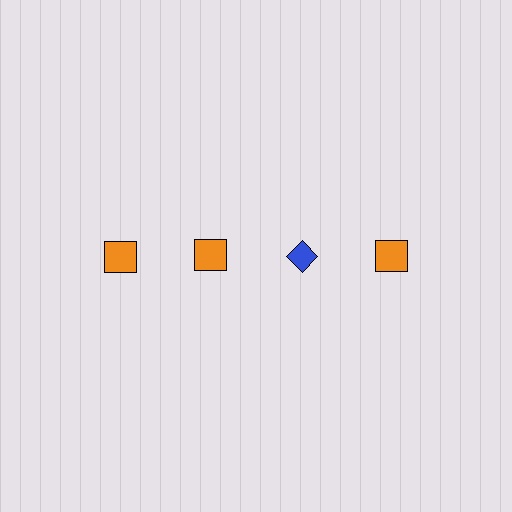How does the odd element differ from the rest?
It differs in both color (blue instead of orange) and shape (diamond instead of square).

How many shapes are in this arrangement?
There are 4 shapes arranged in a grid pattern.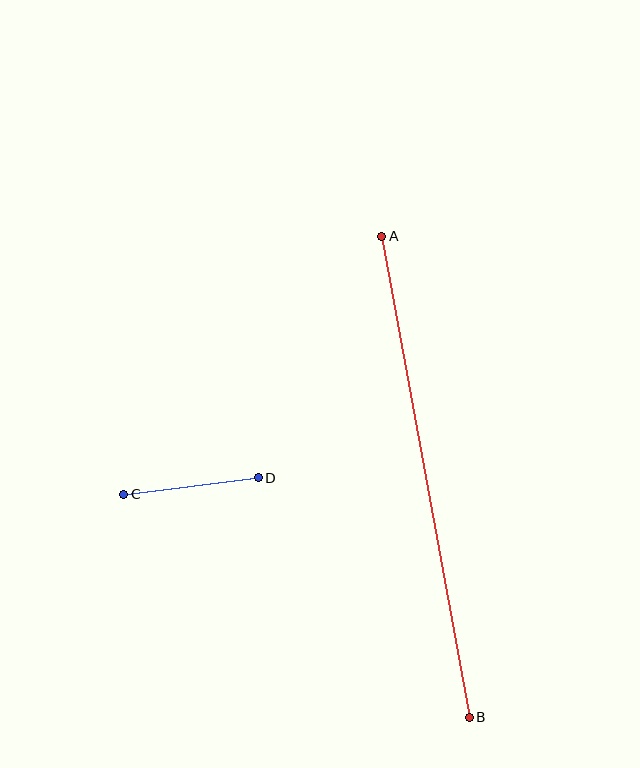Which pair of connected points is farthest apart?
Points A and B are farthest apart.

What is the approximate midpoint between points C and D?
The midpoint is at approximately (191, 486) pixels.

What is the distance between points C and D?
The distance is approximately 135 pixels.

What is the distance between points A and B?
The distance is approximately 489 pixels.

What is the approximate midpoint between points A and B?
The midpoint is at approximately (425, 477) pixels.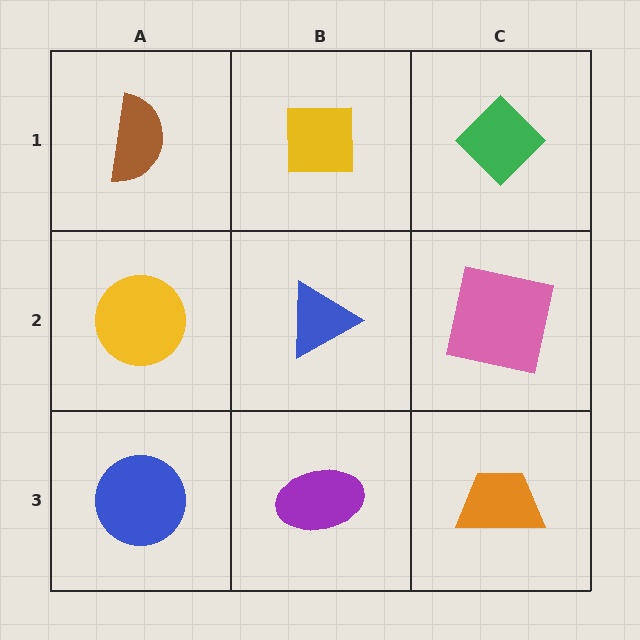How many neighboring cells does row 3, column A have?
2.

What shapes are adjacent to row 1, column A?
A yellow circle (row 2, column A), a yellow square (row 1, column B).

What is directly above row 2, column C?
A green diamond.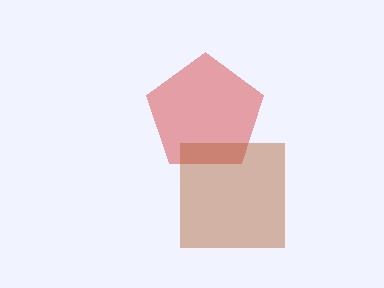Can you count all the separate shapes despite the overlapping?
Yes, there are 2 separate shapes.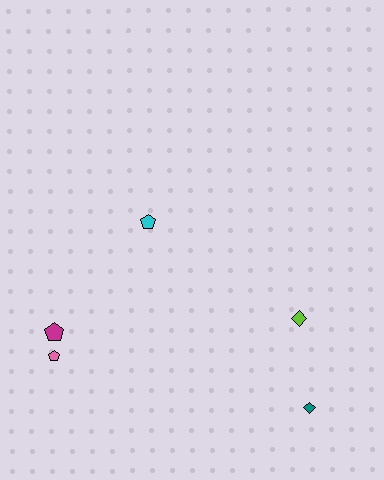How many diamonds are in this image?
There are 2 diamonds.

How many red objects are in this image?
There are no red objects.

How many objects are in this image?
There are 5 objects.